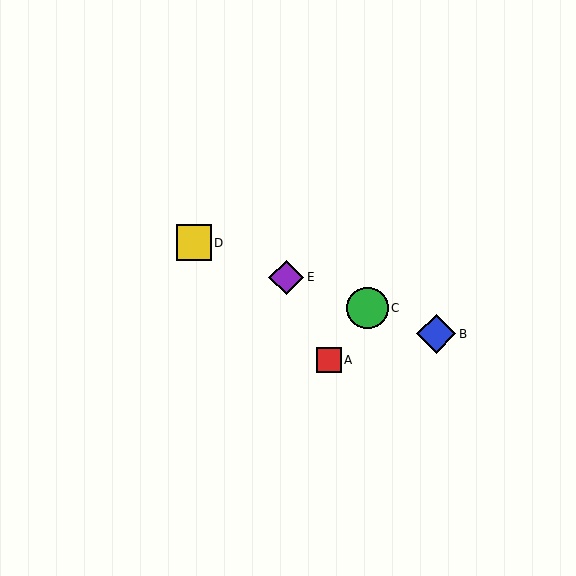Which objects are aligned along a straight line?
Objects B, C, D, E are aligned along a straight line.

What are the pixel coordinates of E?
Object E is at (286, 277).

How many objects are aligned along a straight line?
4 objects (B, C, D, E) are aligned along a straight line.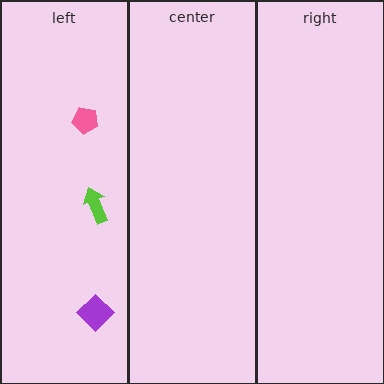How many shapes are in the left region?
3.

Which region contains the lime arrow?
The left region.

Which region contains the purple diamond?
The left region.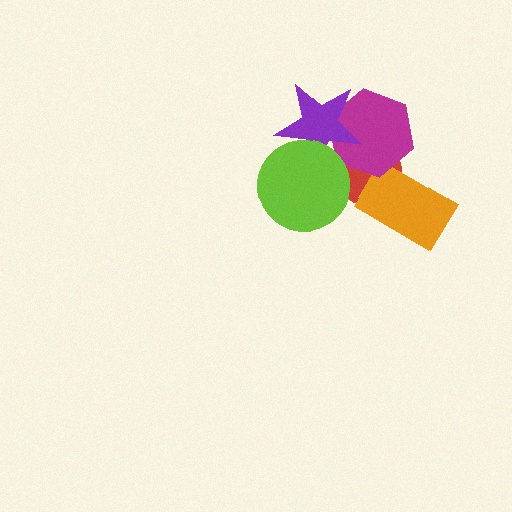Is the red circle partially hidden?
Yes, it is partially covered by another shape.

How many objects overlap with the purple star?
3 objects overlap with the purple star.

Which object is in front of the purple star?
The lime circle is in front of the purple star.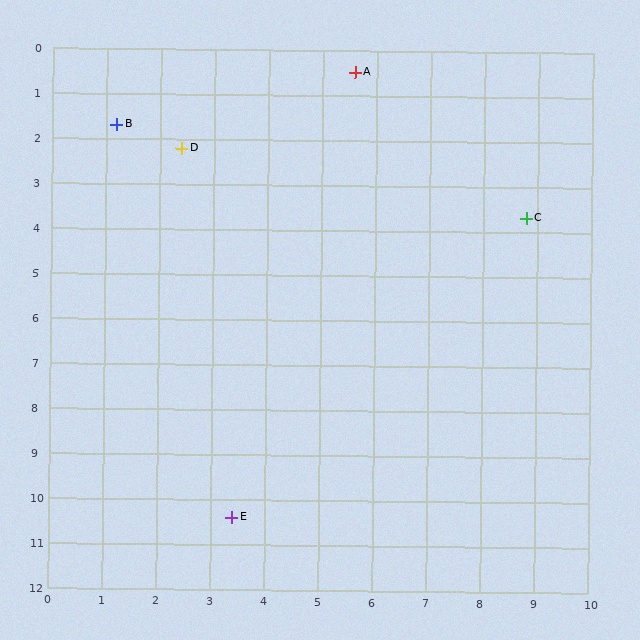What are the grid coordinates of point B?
Point B is at approximately (1.2, 1.7).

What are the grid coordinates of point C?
Point C is at approximately (8.8, 3.7).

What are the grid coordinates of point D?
Point D is at approximately (2.4, 2.2).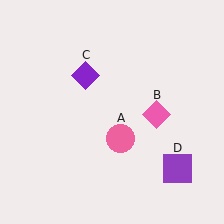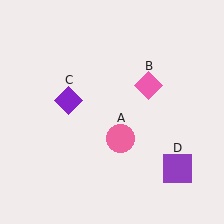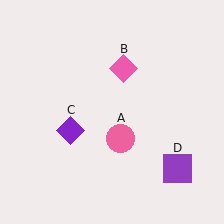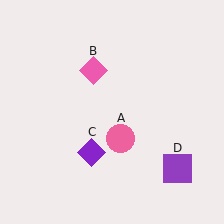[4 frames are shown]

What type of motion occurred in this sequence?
The pink diamond (object B), purple diamond (object C) rotated counterclockwise around the center of the scene.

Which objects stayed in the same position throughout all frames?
Pink circle (object A) and purple square (object D) remained stationary.